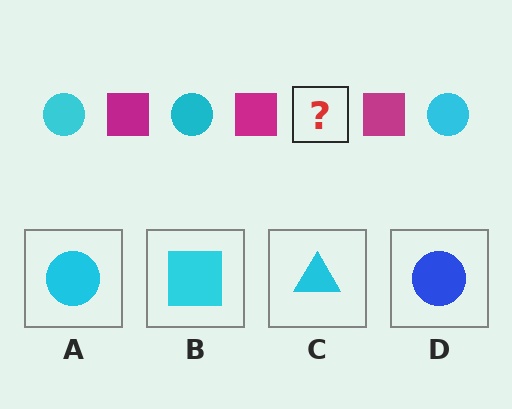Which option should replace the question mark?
Option A.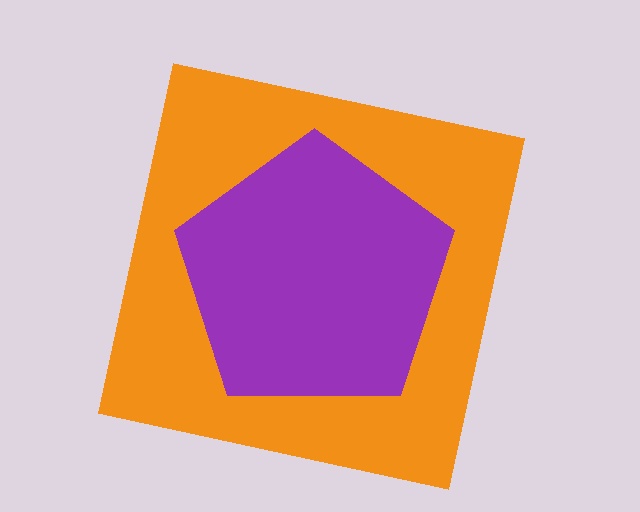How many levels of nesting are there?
2.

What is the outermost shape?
The orange square.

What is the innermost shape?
The purple pentagon.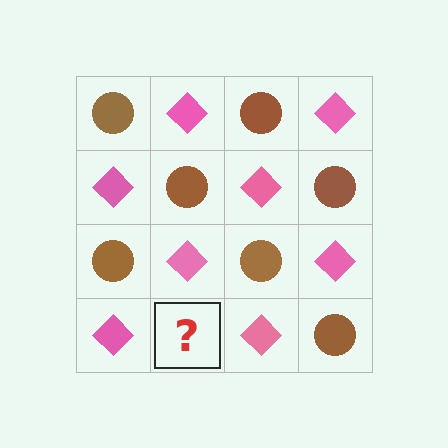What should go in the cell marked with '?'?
The missing cell should contain a brown circle.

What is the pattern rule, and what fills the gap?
The rule is that it alternates brown circle and pink diamond in a checkerboard pattern. The gap should be filled with a brown circle.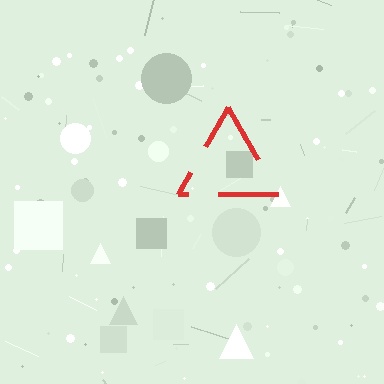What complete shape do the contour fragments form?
The contour fragments form a triangle.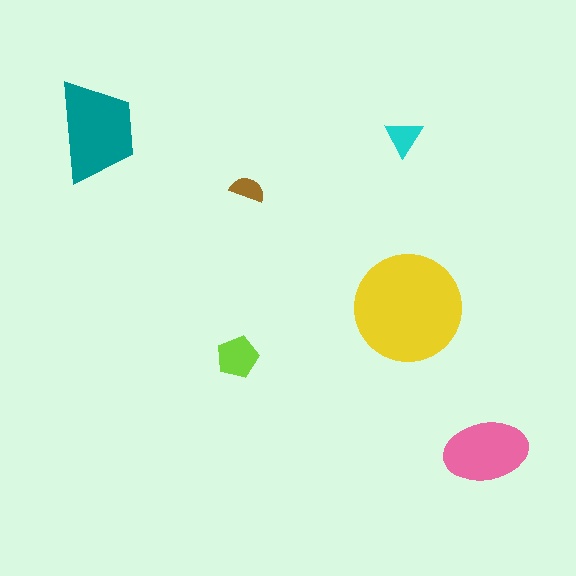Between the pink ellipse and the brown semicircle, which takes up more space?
The pink ellipse.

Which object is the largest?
The yellow circle.